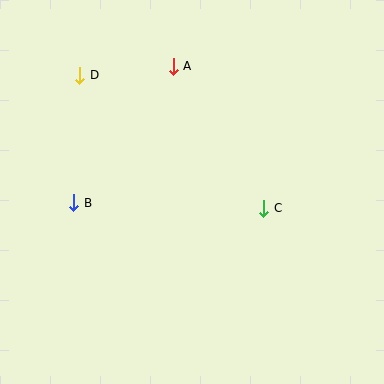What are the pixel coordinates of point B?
Point B is at (74, 203).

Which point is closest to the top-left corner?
Point D is closest to the top-left corner.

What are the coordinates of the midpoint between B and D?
The midpoint between B and D is at (77, 139).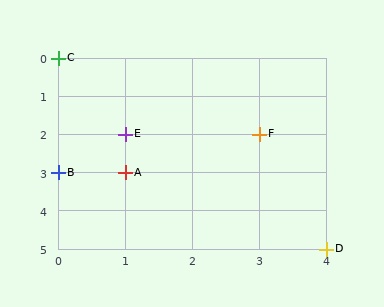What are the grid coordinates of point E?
Point E is at grid coordinates (1, 2).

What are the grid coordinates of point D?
Point D is at grid coordinates (4, 5).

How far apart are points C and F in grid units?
Points C and F are 3 columns and 2 rows apart (about 3.6 grid units diagonally).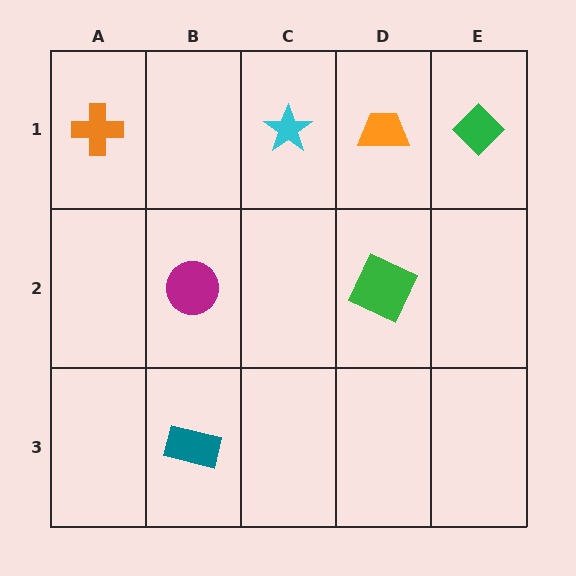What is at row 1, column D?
An orange trapezoid.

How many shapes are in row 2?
2 shapes.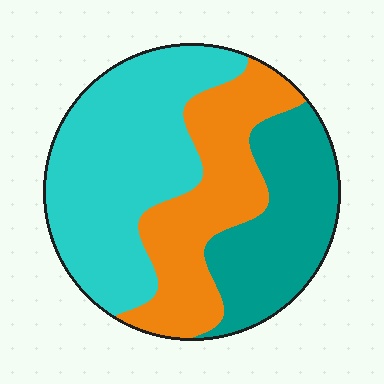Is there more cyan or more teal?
Cyan.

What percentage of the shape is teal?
Teal takes up about one quarter (1/4) of the shape.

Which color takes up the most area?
Cyan, at roughly 45%.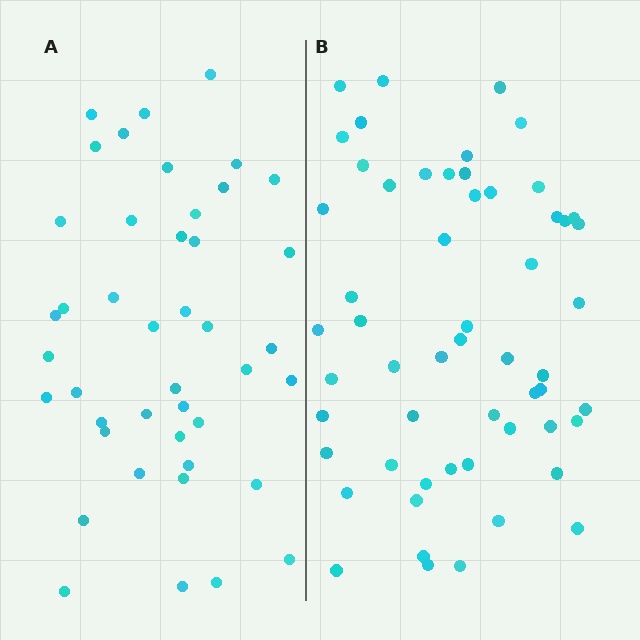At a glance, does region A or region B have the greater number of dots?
Region B (the right region) has more dots.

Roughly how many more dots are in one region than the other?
Region B has approximately 15 more dots than region A.